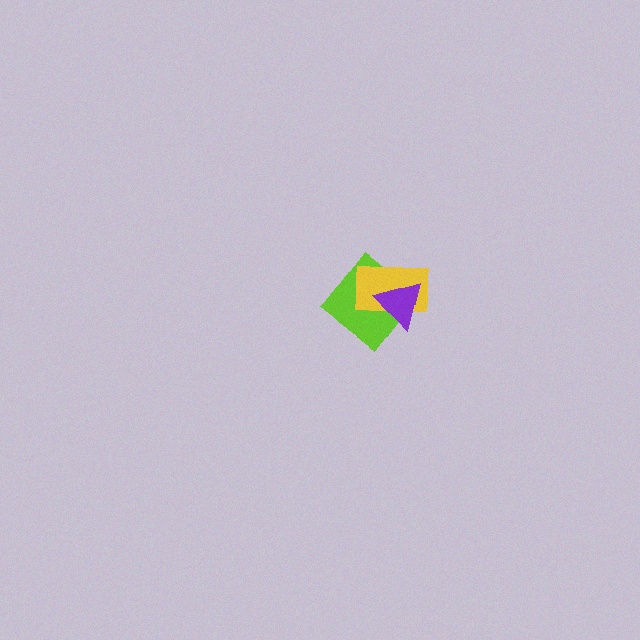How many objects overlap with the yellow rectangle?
2 objects overlap with the yellow rectangle.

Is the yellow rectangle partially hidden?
Yes, it is partially covered by another shape.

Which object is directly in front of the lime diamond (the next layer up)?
The yellow rectangle is directly in front of the lime diamond.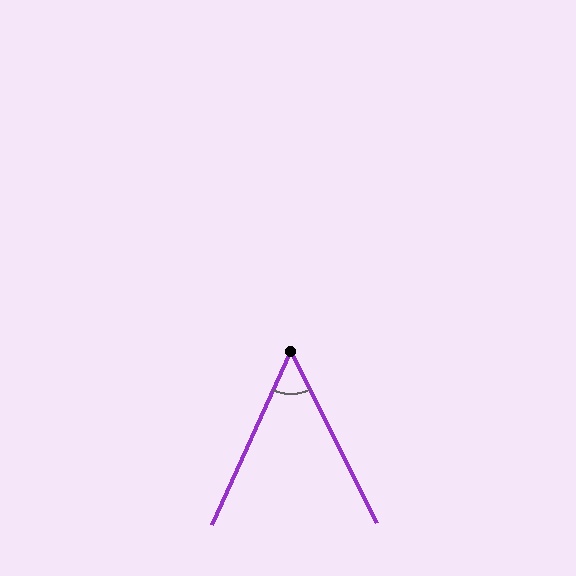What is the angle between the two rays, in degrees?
Approximately 51 degrees.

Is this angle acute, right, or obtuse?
It is acute.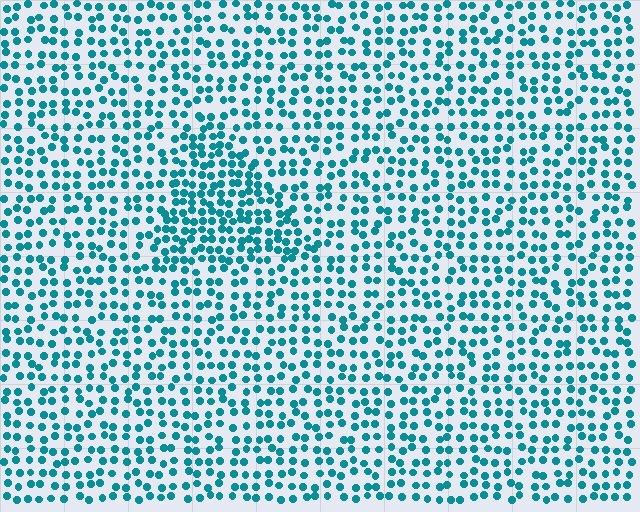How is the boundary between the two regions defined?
The boundary is defined by a change in element density (approximately 1.6x ratio). All elements are the same color, size, and shape.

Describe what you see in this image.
The image contains small teal elements arranged at two different densities. A triangle-shaped region is visible where the elements are more densely packed than the surrounding area.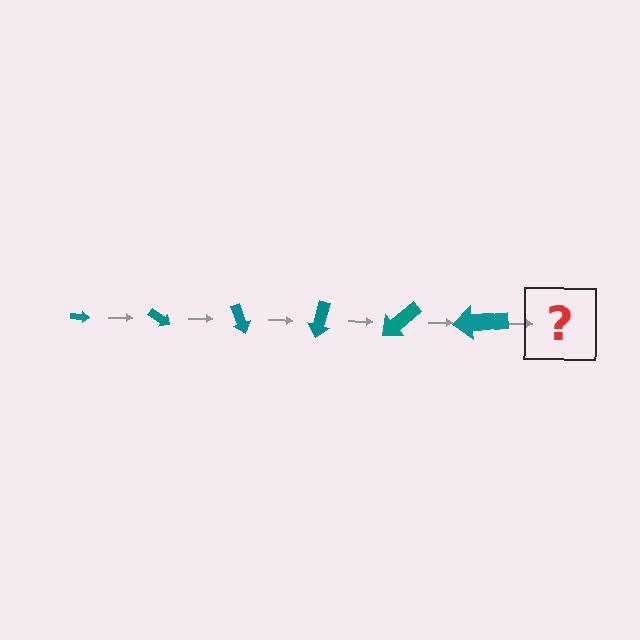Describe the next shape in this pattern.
It should be an arrow, larger than the previous one and rotated 210 degrees from the start.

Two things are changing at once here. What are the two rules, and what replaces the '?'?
The two rules are that the arrow grows larger each step and it rotates 35 degrees each step. The '?' should be an arrow, larger than the previous one and rotated 210 degrees from the start.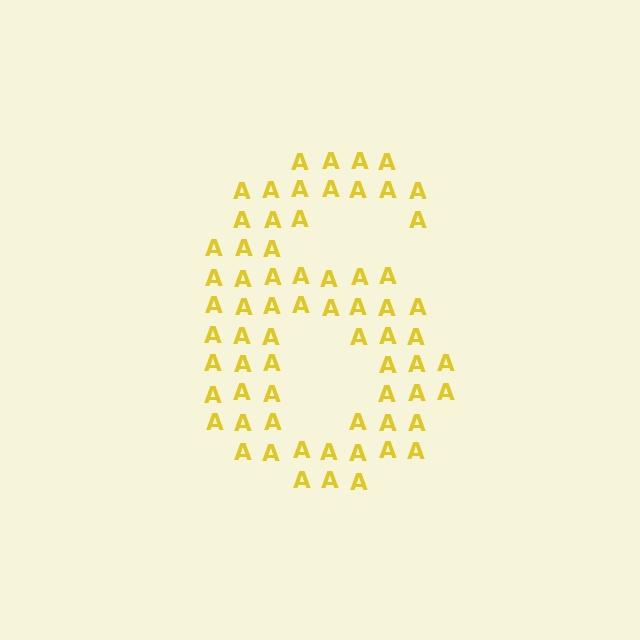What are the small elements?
The small elements are letter A's.